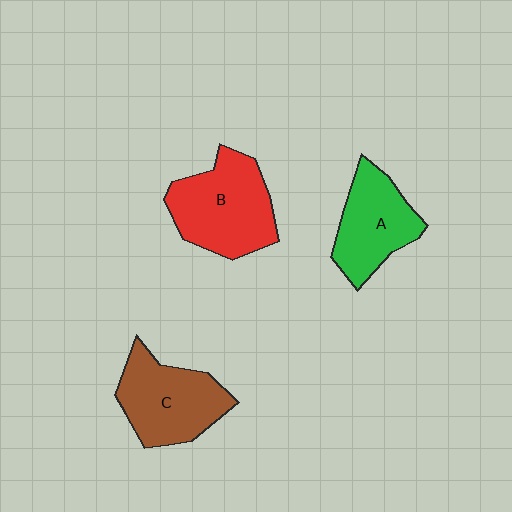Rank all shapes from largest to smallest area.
From largest to smallest: B (red), C (brown), A (green).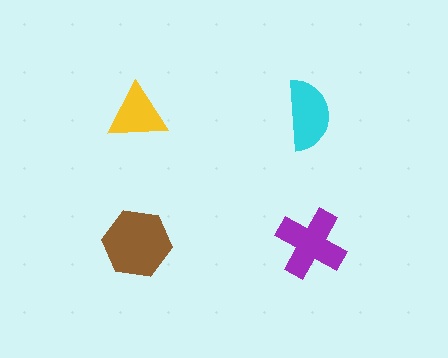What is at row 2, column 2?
A purple cross.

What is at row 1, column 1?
A yellow triangle.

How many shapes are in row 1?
2 shapes.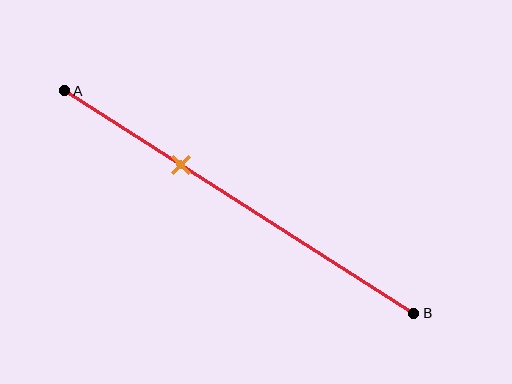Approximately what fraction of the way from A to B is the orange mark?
The orange mark is approximately 35% of the way from A to B.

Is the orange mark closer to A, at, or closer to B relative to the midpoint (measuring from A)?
The orange mark is closer to point A than the midpoint of segment AB.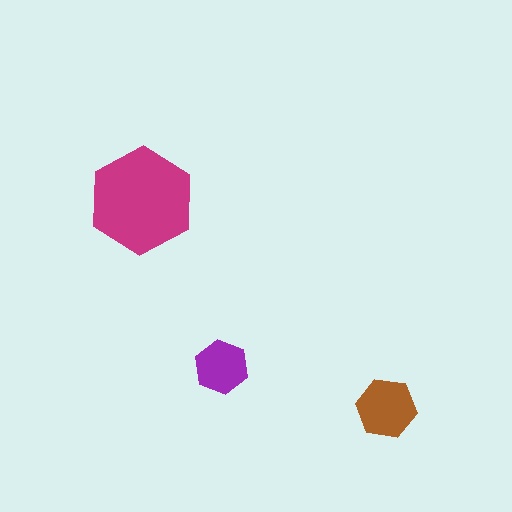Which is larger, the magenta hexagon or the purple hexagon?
The magenta one.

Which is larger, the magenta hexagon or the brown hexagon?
The magenta one.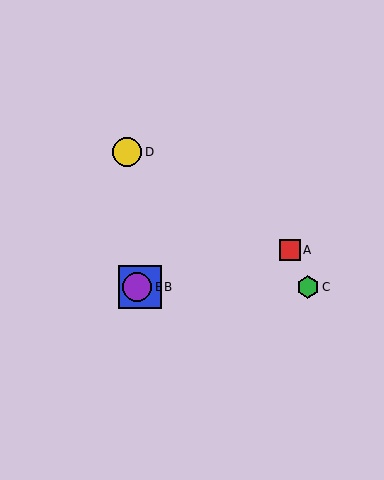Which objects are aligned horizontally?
Objects B, C, E are aligned horizontally.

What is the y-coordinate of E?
Object E is at y≈287.